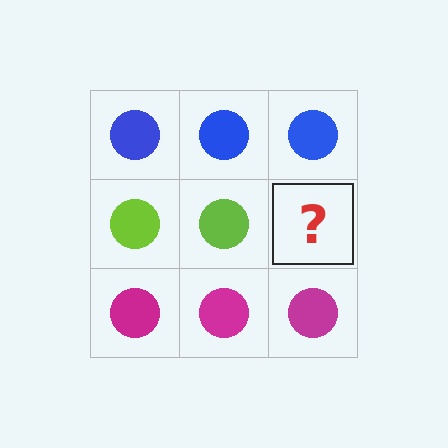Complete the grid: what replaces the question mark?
The question mark should be replaced with a lime circle.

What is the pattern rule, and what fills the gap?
The rule is that each row has a consistent color. The gap should be filled with a lime circle.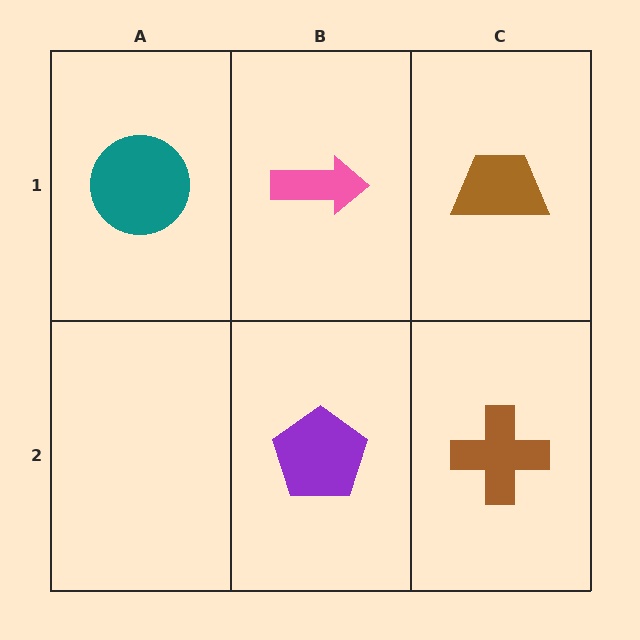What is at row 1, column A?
A teal circle.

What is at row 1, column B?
A pink arrow.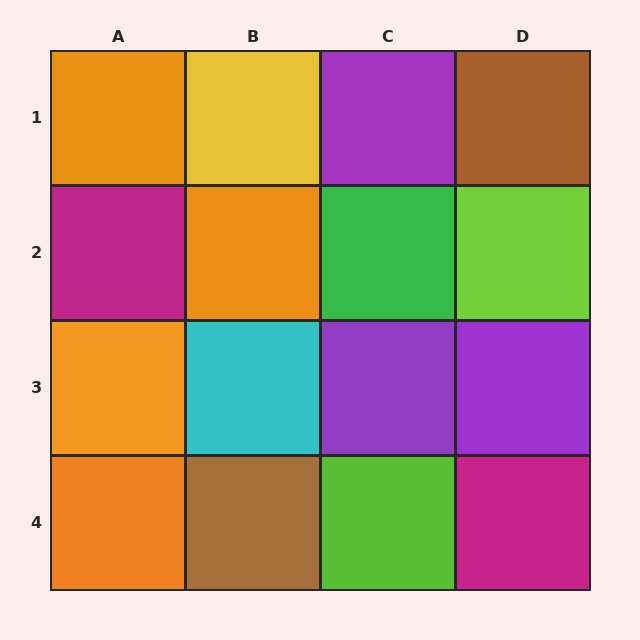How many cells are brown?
2 cells are brown.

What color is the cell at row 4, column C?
Lime.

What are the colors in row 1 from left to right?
Orange, yellow, purple, brown.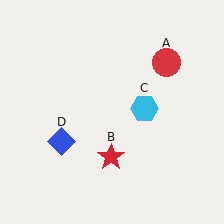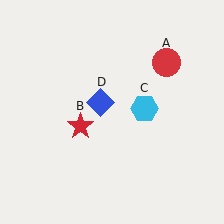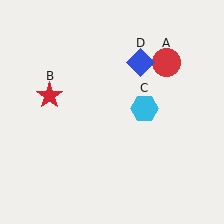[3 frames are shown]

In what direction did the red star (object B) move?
The red star (object B) moved up and to the left.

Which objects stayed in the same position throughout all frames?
Red circle (object A) and cyan hexagon (object C) remained stationary.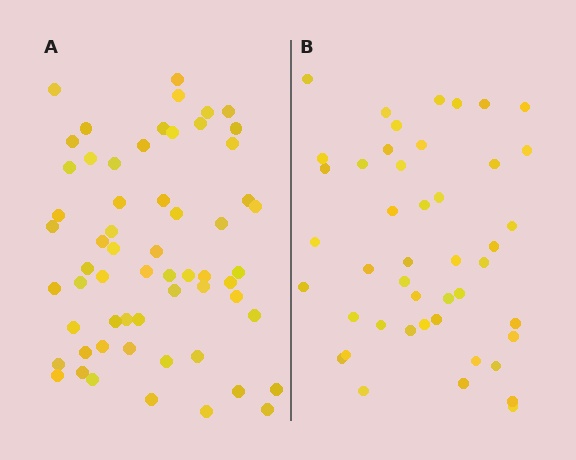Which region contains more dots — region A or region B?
Region A (the left region) has more dots.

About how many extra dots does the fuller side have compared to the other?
Region A has approximately 15 more dots than region B.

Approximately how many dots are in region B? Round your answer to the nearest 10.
About 40 dots. (The exact count is 45, which rounds to 40.)